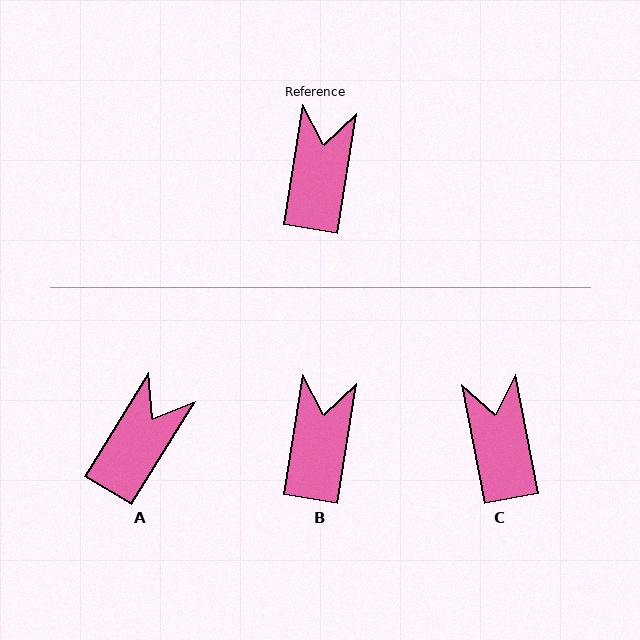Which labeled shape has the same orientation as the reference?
B.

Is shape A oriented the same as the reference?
No, it is off by about 22 degrees.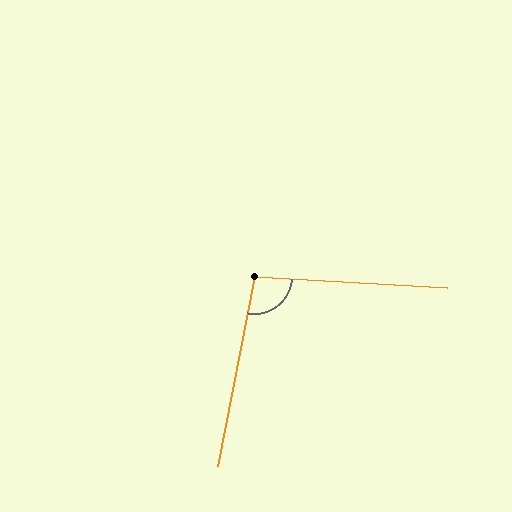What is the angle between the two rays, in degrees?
Approximately 98 degrees.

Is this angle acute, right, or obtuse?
It is obtuse.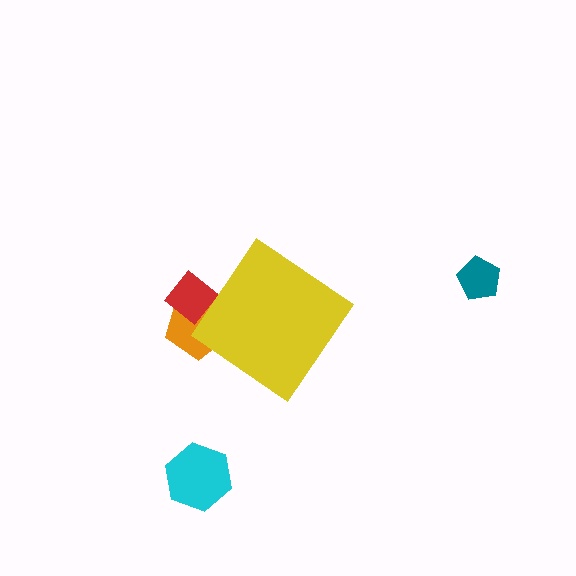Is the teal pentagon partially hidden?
No, the teal pentagon is fully visible.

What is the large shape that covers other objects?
A yellow diamond.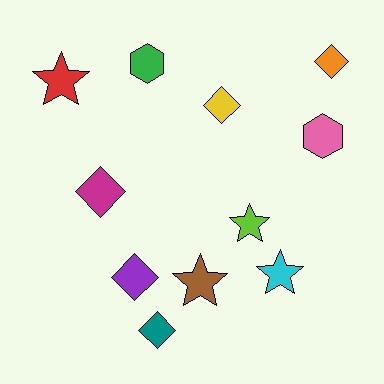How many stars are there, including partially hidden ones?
There are 4 stars.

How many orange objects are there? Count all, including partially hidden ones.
There is 1 orange object.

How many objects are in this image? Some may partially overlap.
There are 11 objects.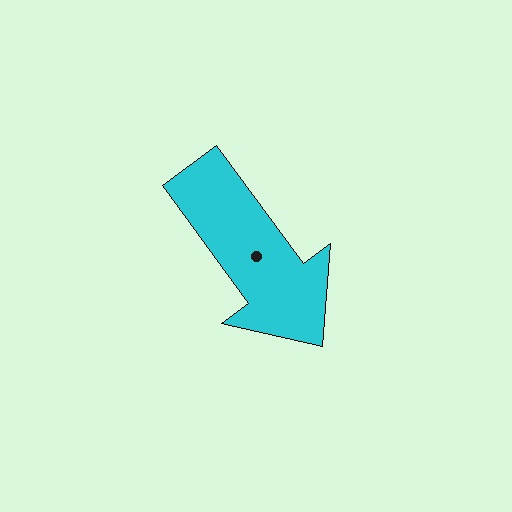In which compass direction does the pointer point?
Southeast.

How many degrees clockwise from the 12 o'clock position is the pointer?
Approximately 144 degrees.